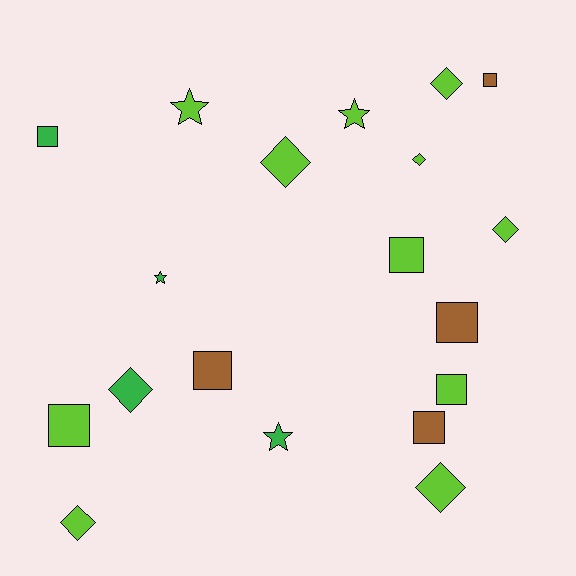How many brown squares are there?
There are 4 brown squares.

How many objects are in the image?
There are 19 objects.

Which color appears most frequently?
Lime, with 11 objects.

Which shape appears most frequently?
Square, with 8 objects.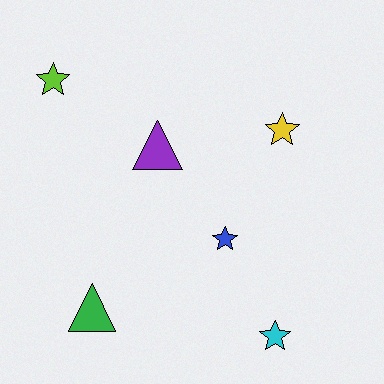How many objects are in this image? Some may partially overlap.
There are 6 objects.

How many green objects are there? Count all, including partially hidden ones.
There is 1 green object.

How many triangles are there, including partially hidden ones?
There are 2 triangles.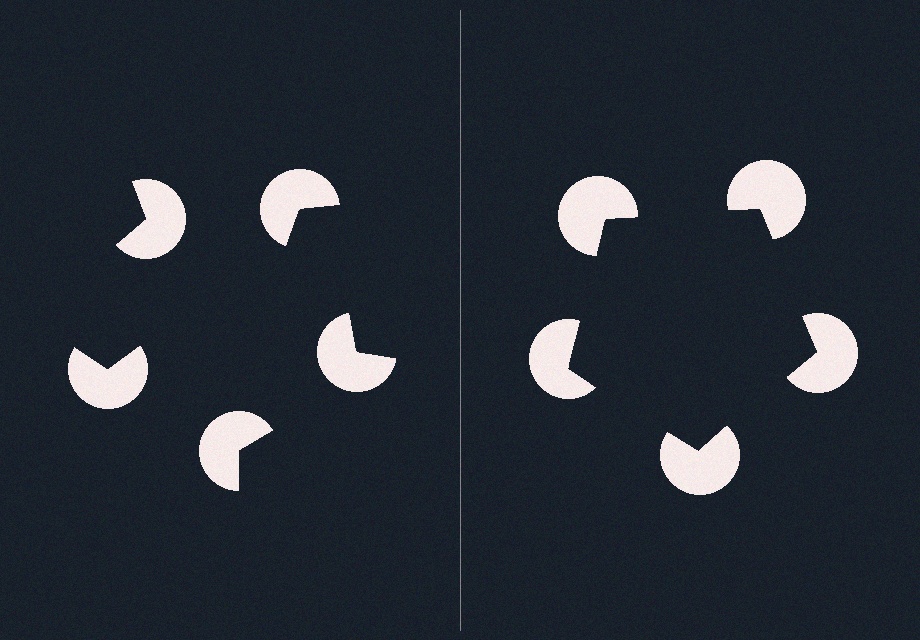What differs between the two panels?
The pac-man discs are positioned identically on both sides; only the wedge orientations differ. On the right they align to a pentagon; on the left they are misaligned.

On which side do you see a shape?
An illusory pentagon appears on the right side. On the left side the wedge cuts are rotated, so no coherent shape forms.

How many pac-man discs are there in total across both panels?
10 — 5 on each side.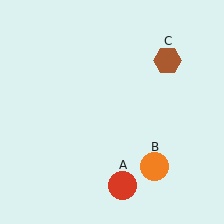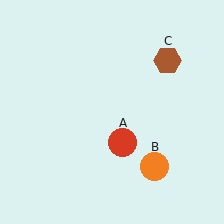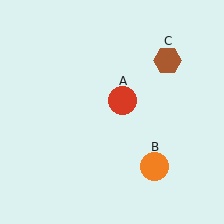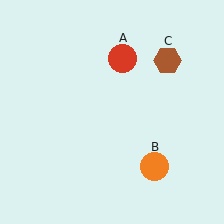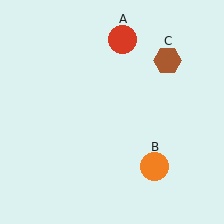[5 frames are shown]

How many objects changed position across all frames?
1 object changed position: red circle (object A).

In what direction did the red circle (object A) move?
The red circle (object A) moved up.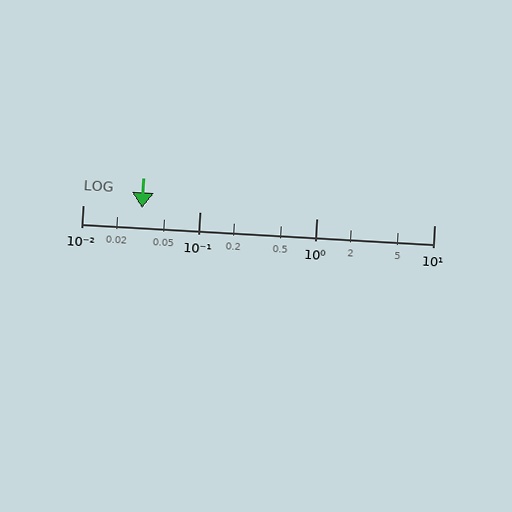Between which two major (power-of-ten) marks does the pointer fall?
The pointer is between 0.01 and 0.1.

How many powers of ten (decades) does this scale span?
The scale spans 3 decades, from 0.01 to 10.